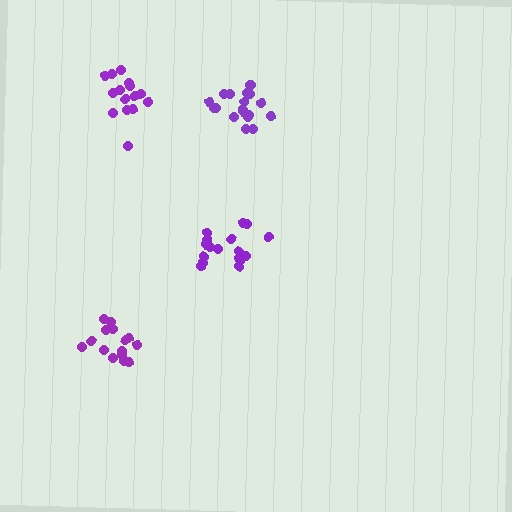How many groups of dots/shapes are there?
There are 4 groups.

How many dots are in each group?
Group 1: 18 dots, Group 2: 17 dots, Group 3: 15 dots, Group 4: 15 dots (65 total).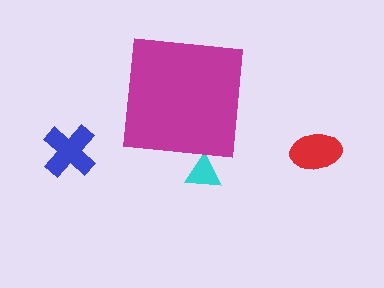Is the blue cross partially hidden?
No, the blue cross is fully visible.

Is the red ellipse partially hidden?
No, the red ellipse is fully visible.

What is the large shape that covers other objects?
A magenta square.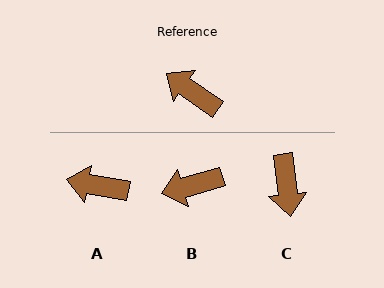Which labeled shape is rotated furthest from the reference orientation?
C, about 131 degrees away.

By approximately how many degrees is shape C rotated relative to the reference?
Approximately 131 degrees counter-clockwise.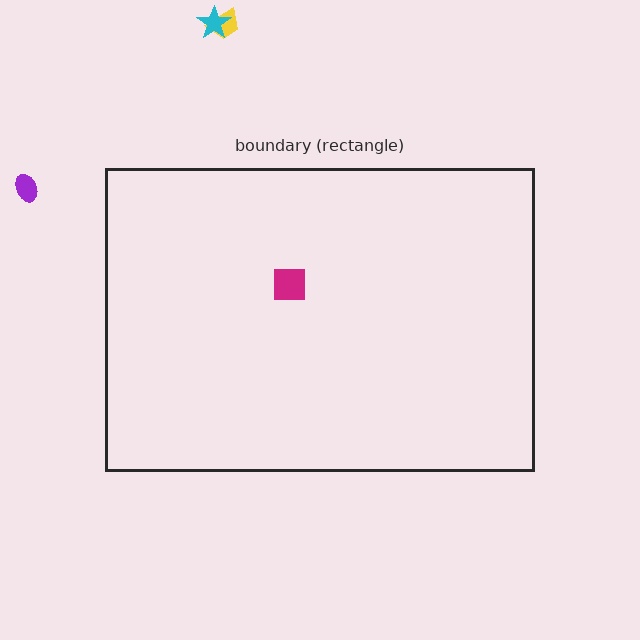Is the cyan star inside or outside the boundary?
Outside.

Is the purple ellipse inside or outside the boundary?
Outside.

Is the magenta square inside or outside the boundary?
Inside.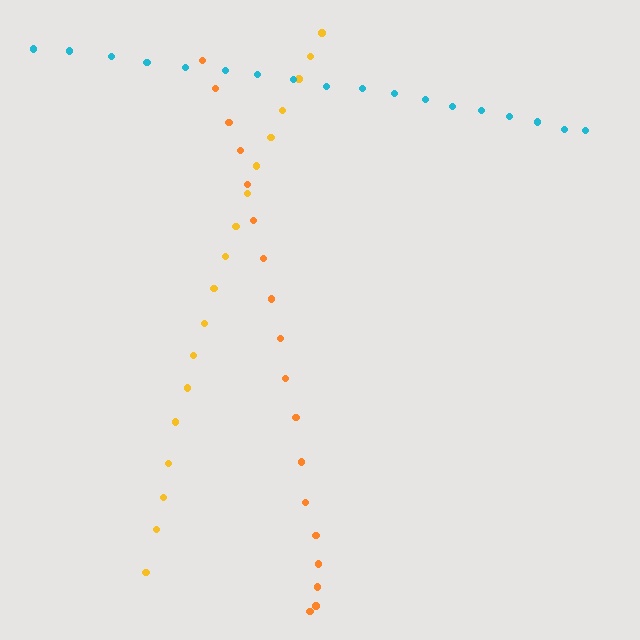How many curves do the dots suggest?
There are 3 distinct paths.